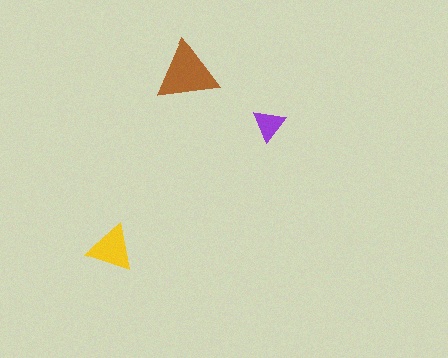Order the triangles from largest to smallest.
the brown one, the yellow one, the purple one.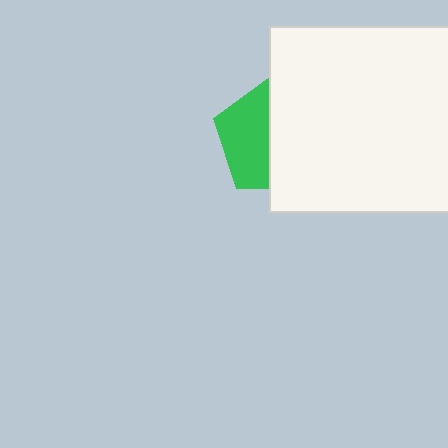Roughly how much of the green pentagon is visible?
About half of it is visible (roughly 45%).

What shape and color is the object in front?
The object in front is a white square.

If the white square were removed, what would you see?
You would see the complete green pentagon.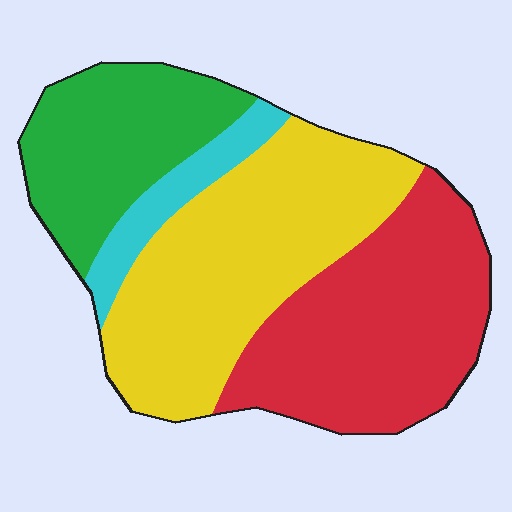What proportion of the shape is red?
Red covers 34% of the shape.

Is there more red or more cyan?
Red.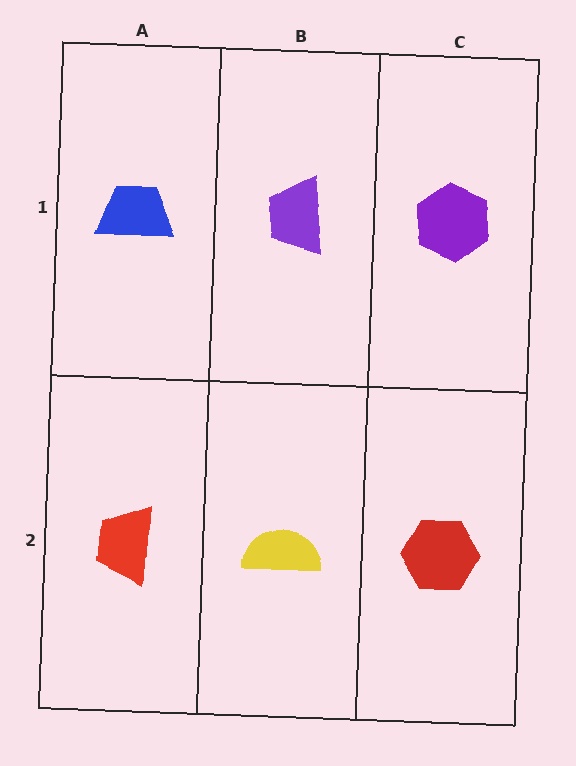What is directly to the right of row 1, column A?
A purple trapezoid.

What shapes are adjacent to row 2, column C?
A purple hexagon (row 1, column C), a yellow semicircle (row 2, column B).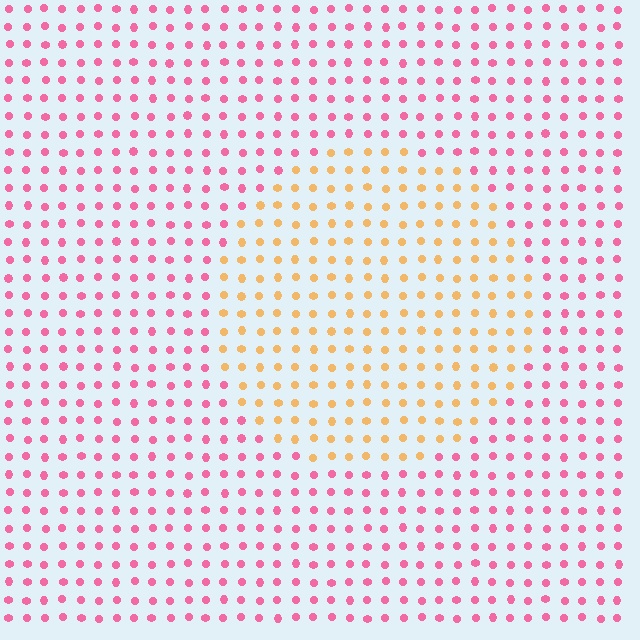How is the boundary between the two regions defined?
The boundary is defined purely by a slight shift in hue (about 60 degrees). Spacing, size, and orientation are identical on both sides.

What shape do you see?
I see a circle.